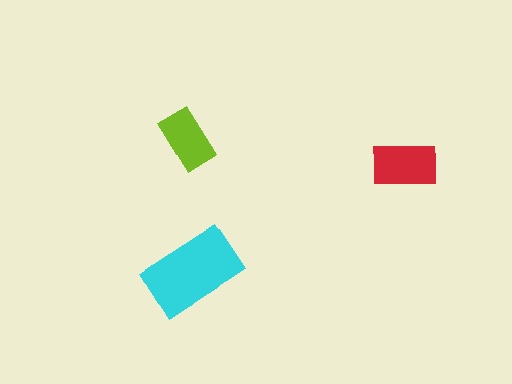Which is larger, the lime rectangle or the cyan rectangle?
The cyan one.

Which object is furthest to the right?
The red rectangle is rightmost.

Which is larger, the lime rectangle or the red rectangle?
The red one.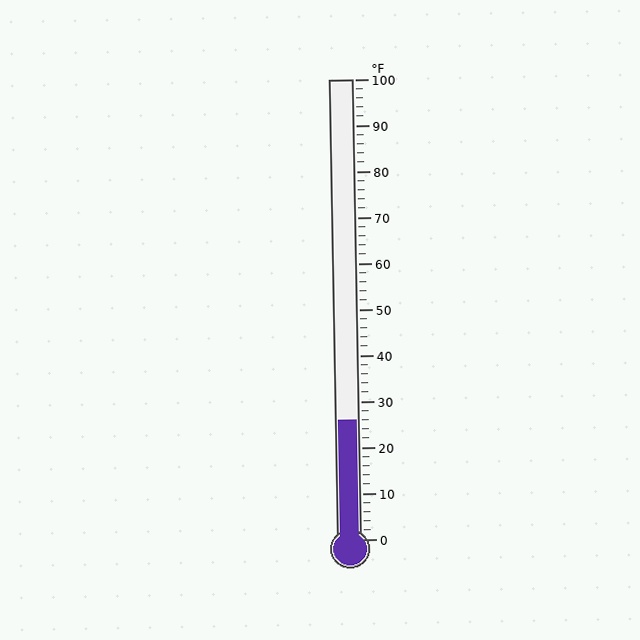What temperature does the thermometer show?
The thermometer shows approximately 26°F.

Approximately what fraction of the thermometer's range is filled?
The thermometer is filled to approximately 25% of its range.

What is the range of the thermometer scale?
The thermometer scale ranges from 0°F to 100°F.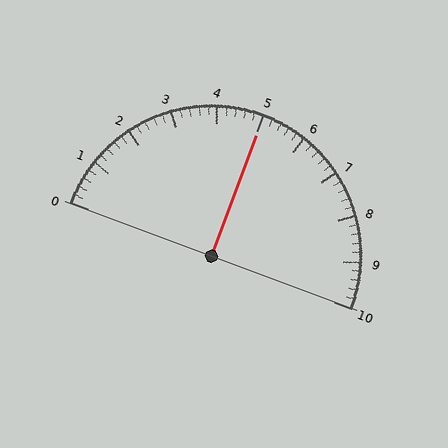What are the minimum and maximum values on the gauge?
The gauge ranges from 0 to 10.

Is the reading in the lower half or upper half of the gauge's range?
The reading is in the upper half of the range (0 to 10).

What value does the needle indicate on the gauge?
The needle indicates approximately 5.0.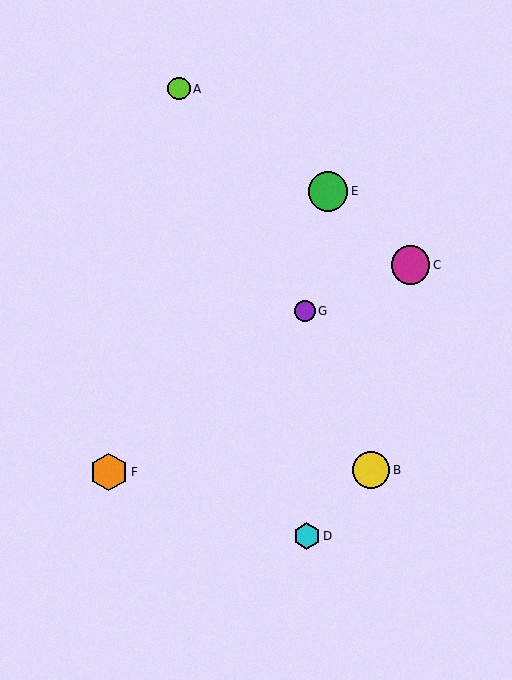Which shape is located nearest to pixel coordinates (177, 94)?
The lime circle (labeled A) at (179, 89) is nearest to that location.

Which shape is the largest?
The green circle (labeled E) is the largest.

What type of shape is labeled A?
Shape A is a lime circle.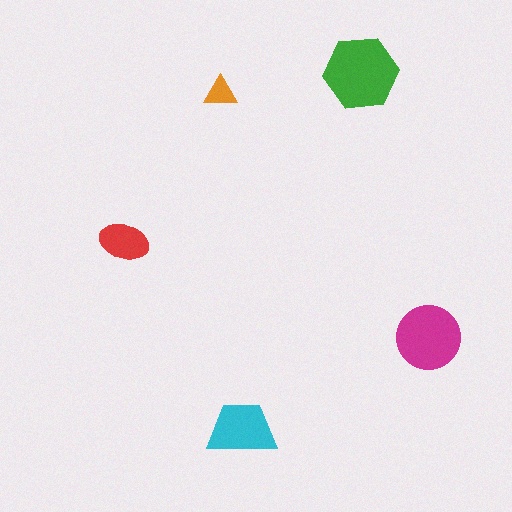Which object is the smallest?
The orange triangle.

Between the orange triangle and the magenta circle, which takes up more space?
The magenta circle.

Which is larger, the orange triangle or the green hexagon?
The green hexagon.